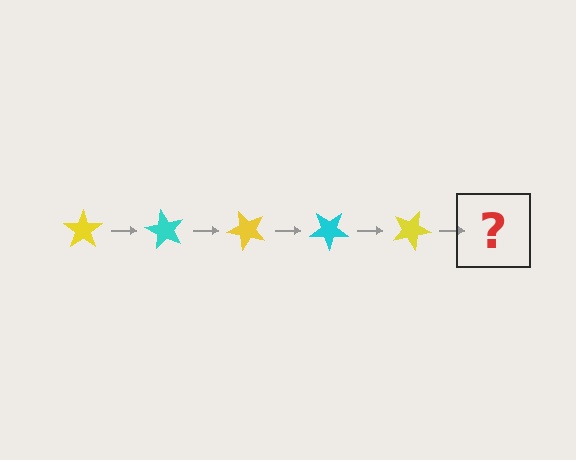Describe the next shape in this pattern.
It should be a cyan star, rotated 300 degrees from the start.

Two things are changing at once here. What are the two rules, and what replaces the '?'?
The two rules are that it rotates 60 degrees each step and the color cycles through yellow and cyan. The '?' should be a cyan star, rotated 300 degrees from the start.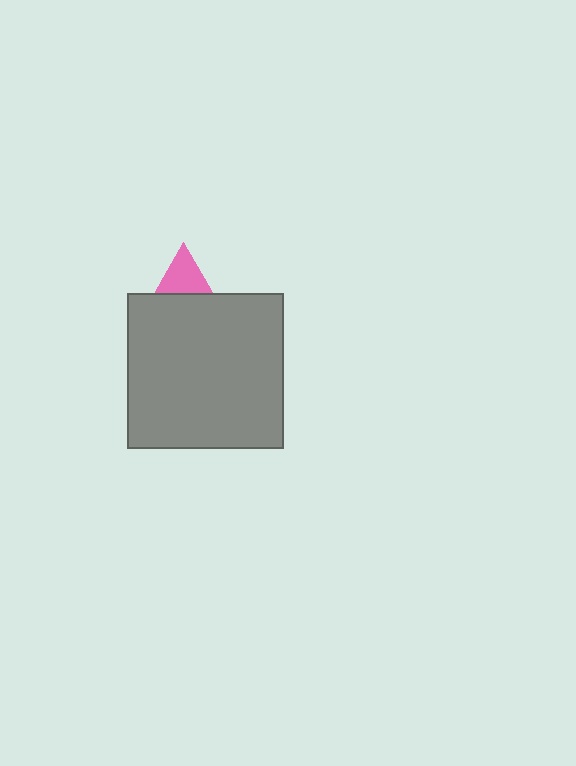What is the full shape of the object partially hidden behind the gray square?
The partially hidden object is a pink triangle.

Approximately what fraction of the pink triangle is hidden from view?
Roughly 65% of the pink triangle is hidden behind the gray square.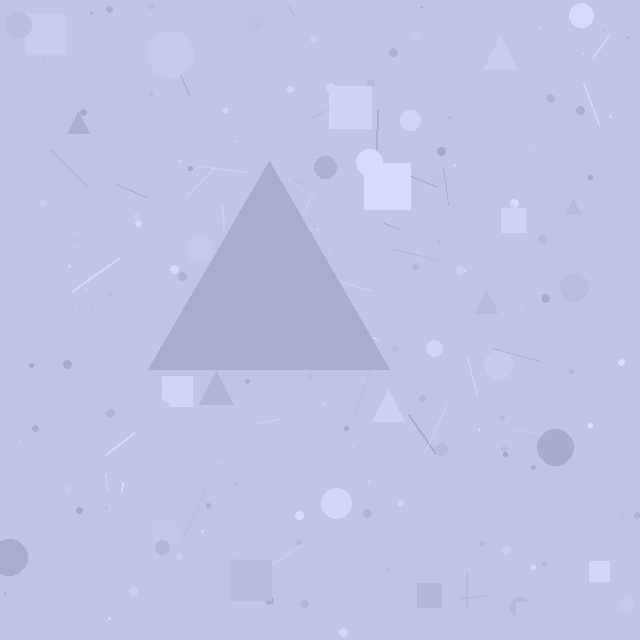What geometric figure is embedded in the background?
A triangle is embedded in the background.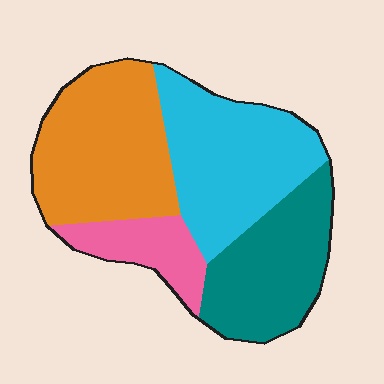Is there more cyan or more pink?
Cyan.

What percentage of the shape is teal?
Teal covers around 25% of the shape.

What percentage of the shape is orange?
Orange covers roughly 30% of the shape.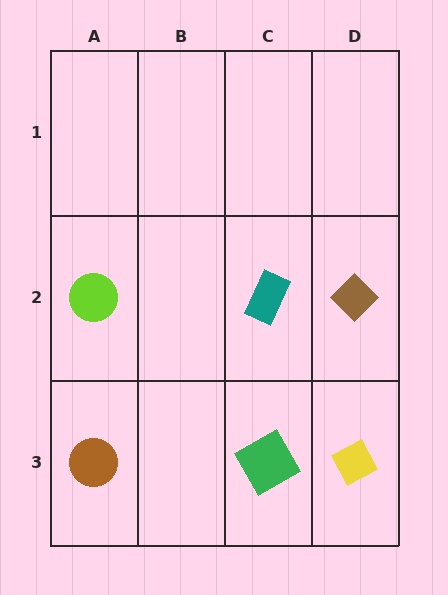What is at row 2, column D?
A brown diamond.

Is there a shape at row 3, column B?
No, that cell is empty.